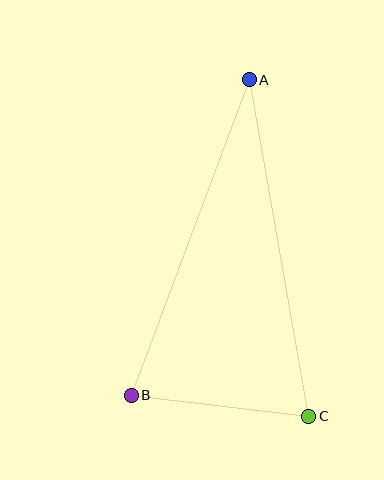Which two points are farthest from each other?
Points A and C are farthest from each other.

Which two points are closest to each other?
Points B and C are closest to each other.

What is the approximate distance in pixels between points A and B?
The distance between A and B is approximately 337 pixels.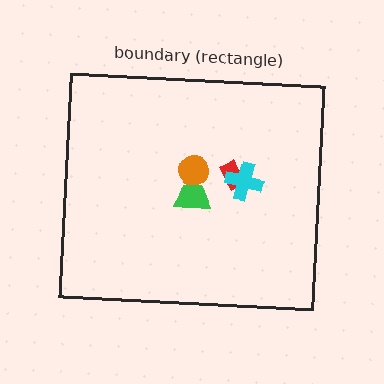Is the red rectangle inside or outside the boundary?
Inside.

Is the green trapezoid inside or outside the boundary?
Inside.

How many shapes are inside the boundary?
4 inside, 0 outside.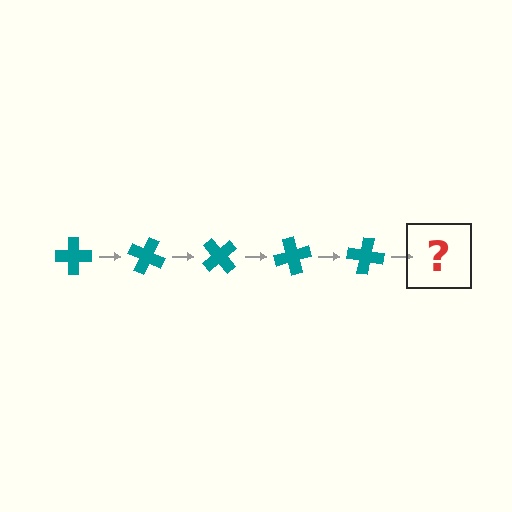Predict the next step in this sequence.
The next step is a teal cross rotated 125 degrees.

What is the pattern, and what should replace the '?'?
The pattern is that the cross rotates 25 degrees each step. The '?' should be a teal cross rotated 125 degrees.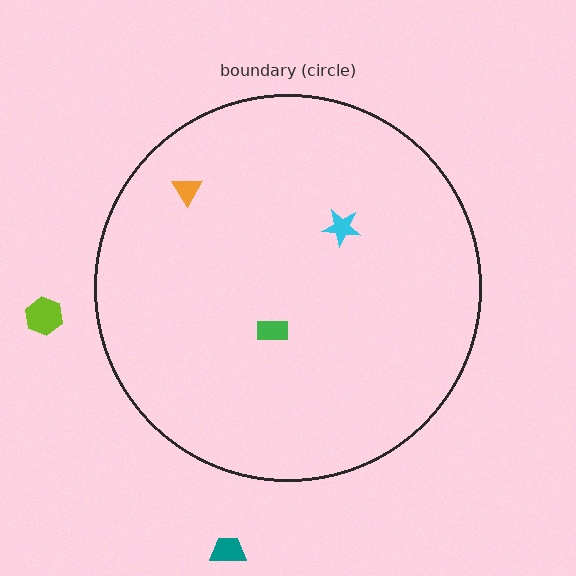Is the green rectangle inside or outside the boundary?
Inside.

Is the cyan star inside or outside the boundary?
Inside.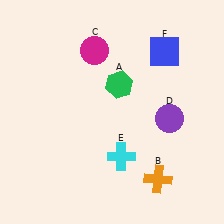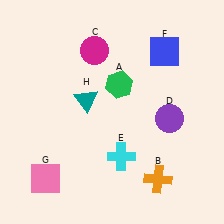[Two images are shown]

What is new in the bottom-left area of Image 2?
A pink square (G) was added in the bottom-left area of Image 2.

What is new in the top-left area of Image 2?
A teal triangle (H) was added in the top-left area of Image 2.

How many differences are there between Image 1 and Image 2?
There are 2 differences between the two images.